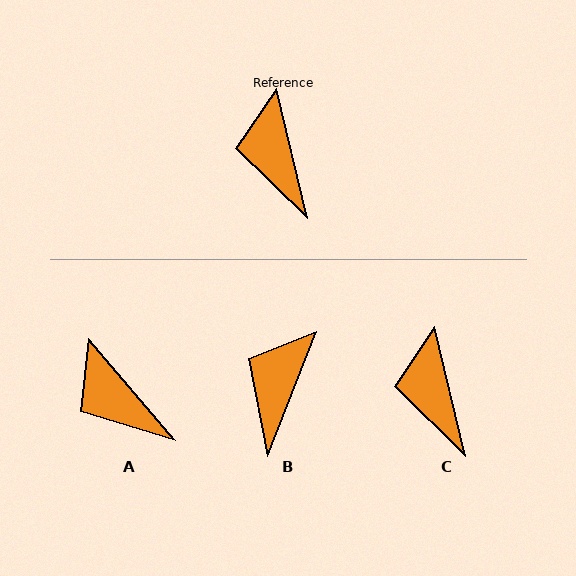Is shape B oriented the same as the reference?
No, it is off by about 35 degrees.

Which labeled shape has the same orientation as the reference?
C.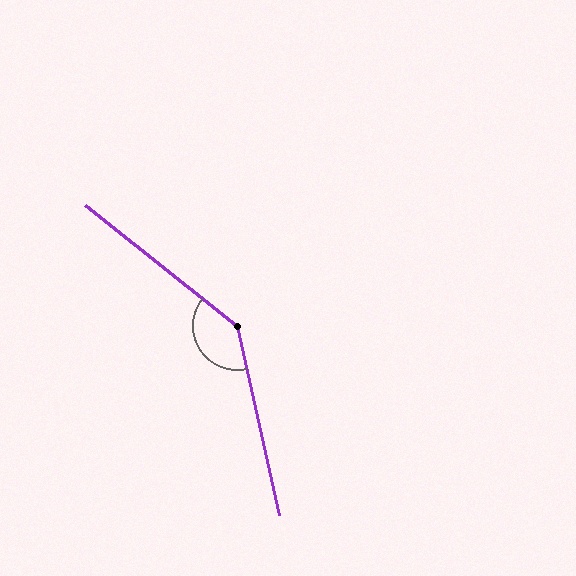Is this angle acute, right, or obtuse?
It is obtuse.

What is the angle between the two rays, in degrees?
Approximately 141 degrees.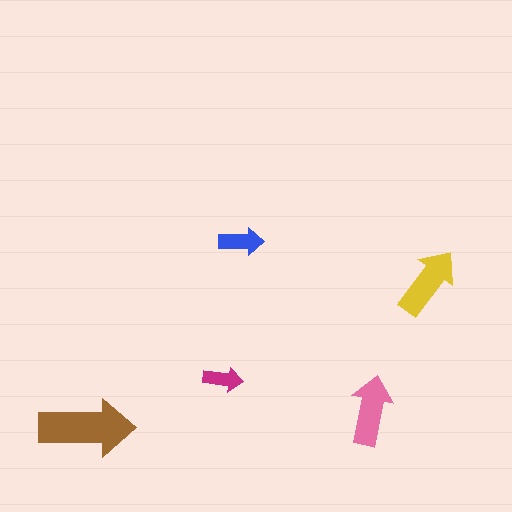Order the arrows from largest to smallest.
the brown one, the yellow one, the pink one, the blue one, the magenta one.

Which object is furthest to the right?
The yellow arrow is rightmost.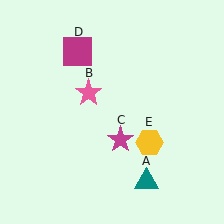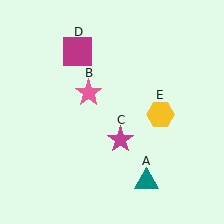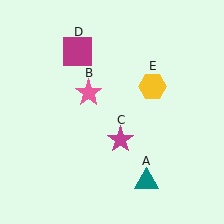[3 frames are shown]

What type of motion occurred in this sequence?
The yellow hexagon (object E) rotated counterclockwise around the center of the scene.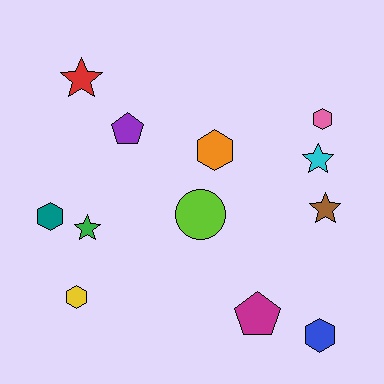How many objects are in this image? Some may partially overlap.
There are 12 objects.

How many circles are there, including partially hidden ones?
There is 1 circle.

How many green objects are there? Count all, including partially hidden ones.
There is 1 green object.